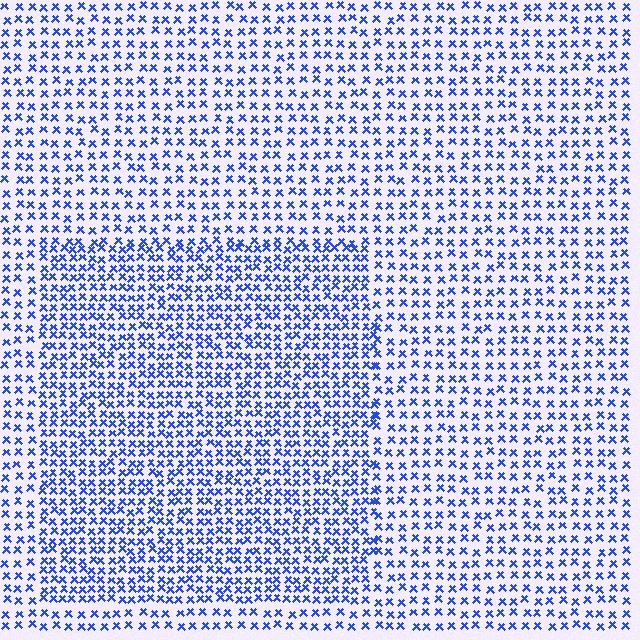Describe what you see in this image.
The image contains small blue elements arranged at two different densities. A rectangle-shaped region is visible where the elements are more densely packed than the surrounding area.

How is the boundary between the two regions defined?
The boundary is defined by a change in element density (approximately 1.6x ratio). All elements are the same color, size, and shape.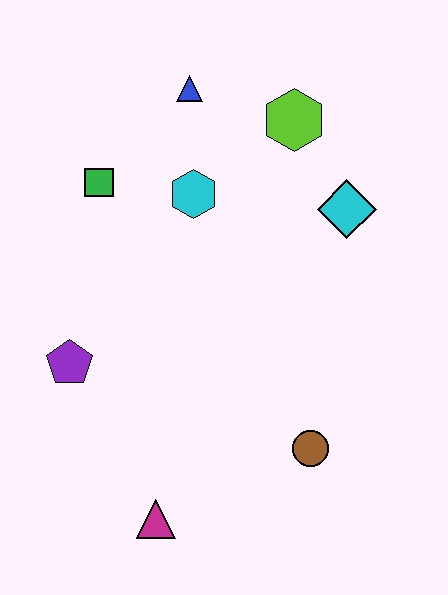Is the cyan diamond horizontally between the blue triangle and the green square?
No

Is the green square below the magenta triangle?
No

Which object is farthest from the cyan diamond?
The magenta triangle is farthest from the cyan diamond.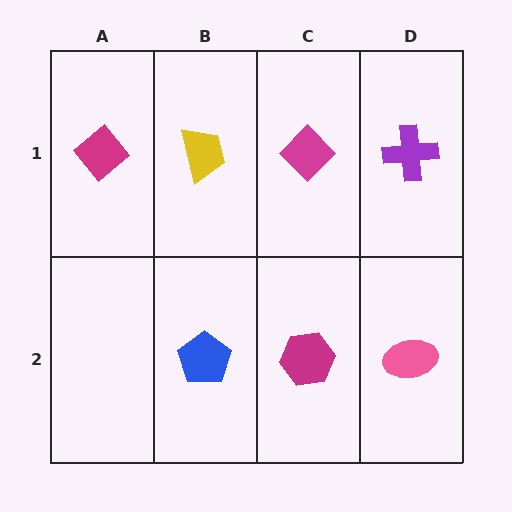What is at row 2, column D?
A pink ellipse.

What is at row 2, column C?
A magenta hexagon.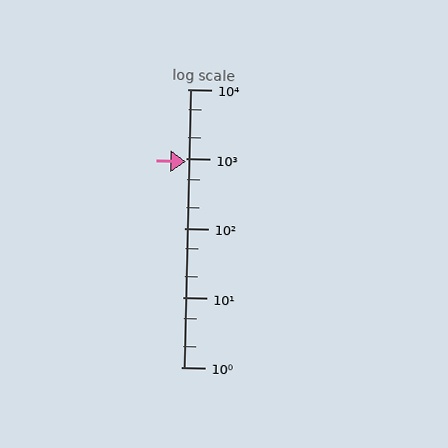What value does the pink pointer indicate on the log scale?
The pointer indicates approximately 920.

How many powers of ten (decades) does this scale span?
The scale spans 4 decades, from 1 to 10000.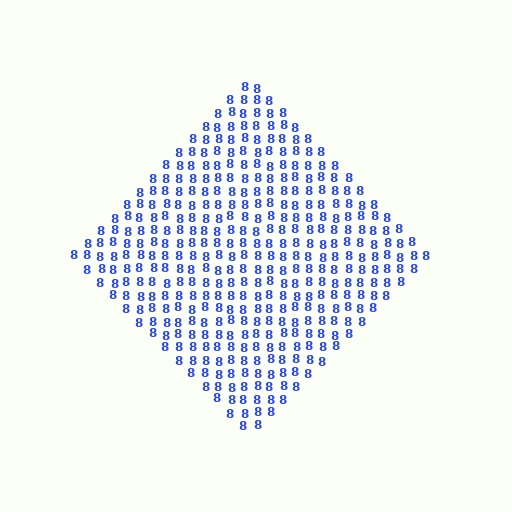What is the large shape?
The large shape is a diamond.